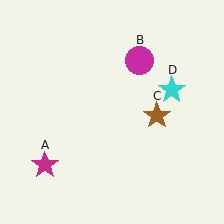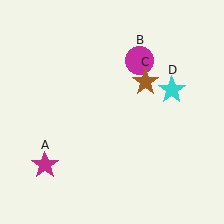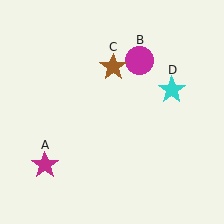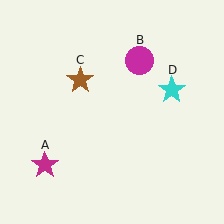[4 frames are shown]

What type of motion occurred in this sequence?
The brown star (object C) rotated counterclockwise around the center of the scene.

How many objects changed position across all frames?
1 object changed position: brown star (object C).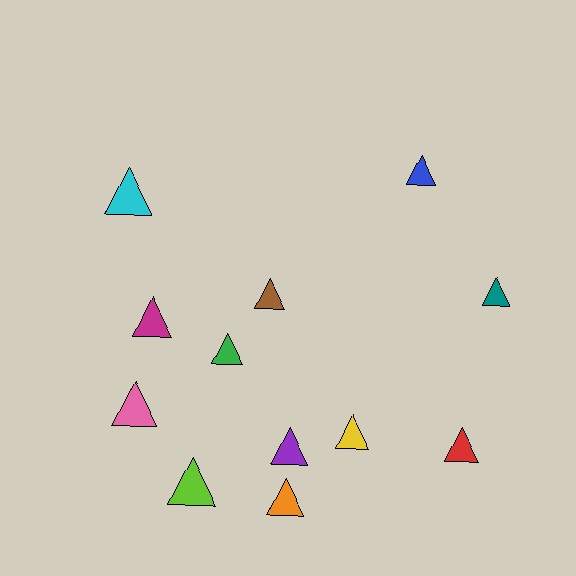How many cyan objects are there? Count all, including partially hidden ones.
There is 1 cyan object.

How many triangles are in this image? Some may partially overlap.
There are 12 triangles.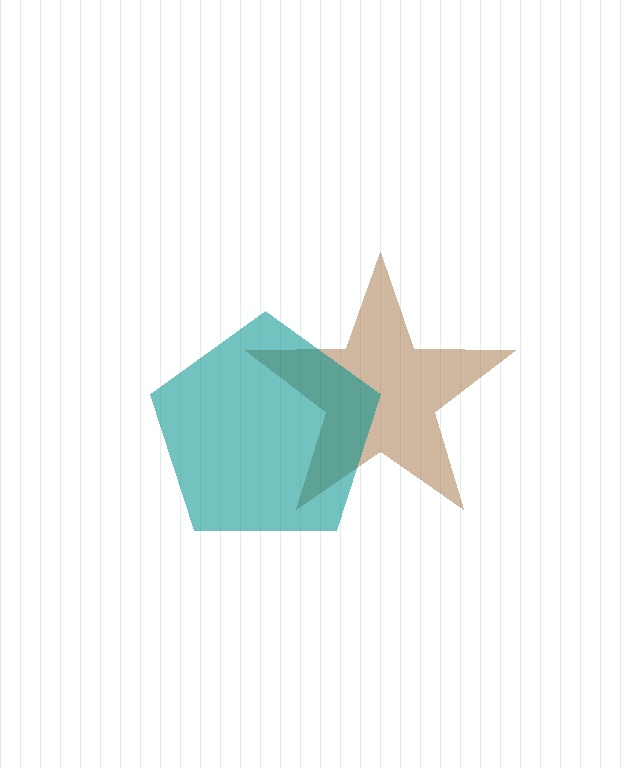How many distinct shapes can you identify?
There are 2 distinct shapes: a brown star, a teal pentagon.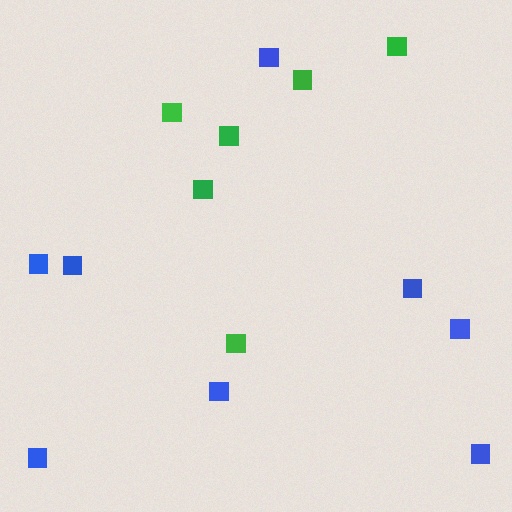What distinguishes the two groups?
There are 2 groups: one group of green squares (6) and one group of blue squares (8).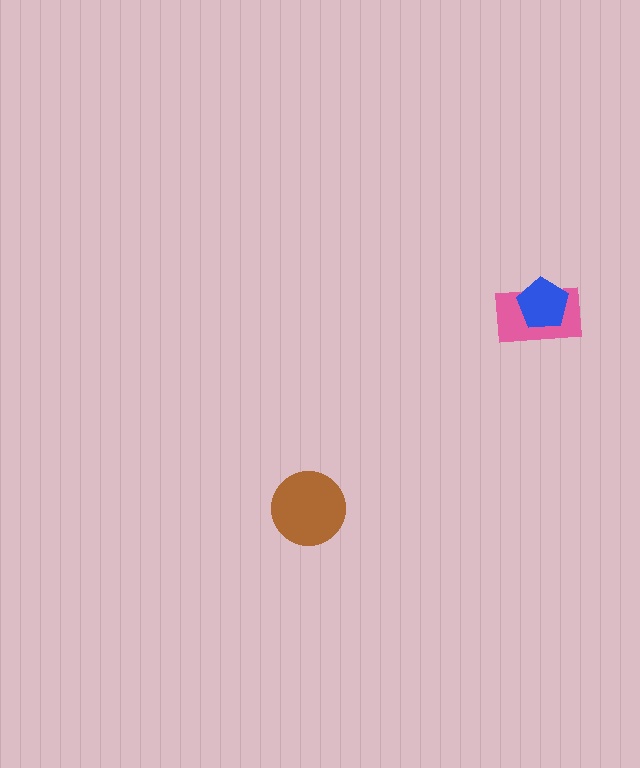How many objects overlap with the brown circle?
0 objects overlap with the brown circle.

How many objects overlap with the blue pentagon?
1 object overlaps with the blue pentagon.